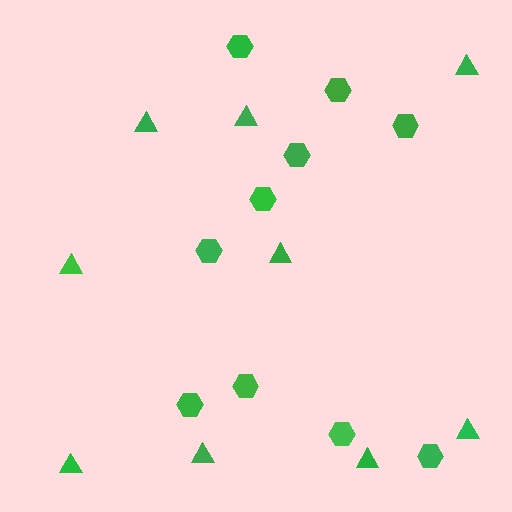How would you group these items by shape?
There are 2 groups: one group of triangles (9) and one group of hexagons (10).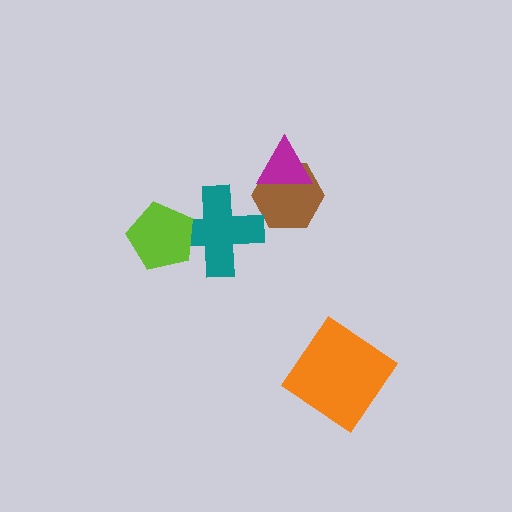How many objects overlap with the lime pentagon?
1 object overlaps with the lime pentagon.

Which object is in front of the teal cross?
The lime pentagon is in front of the teal cross.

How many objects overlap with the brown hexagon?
1 object overlaps with the brown hexagon.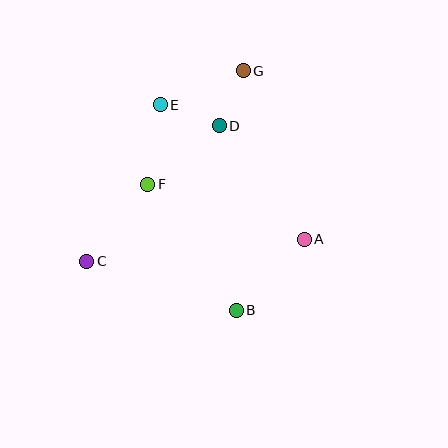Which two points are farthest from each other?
Points C and G are farthest from each other.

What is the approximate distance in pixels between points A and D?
The distance between A and D is approximately 142 pixels.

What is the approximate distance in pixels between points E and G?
The distance between E and G is approximately 90 pixels.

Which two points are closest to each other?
Points D and G are closest to each other.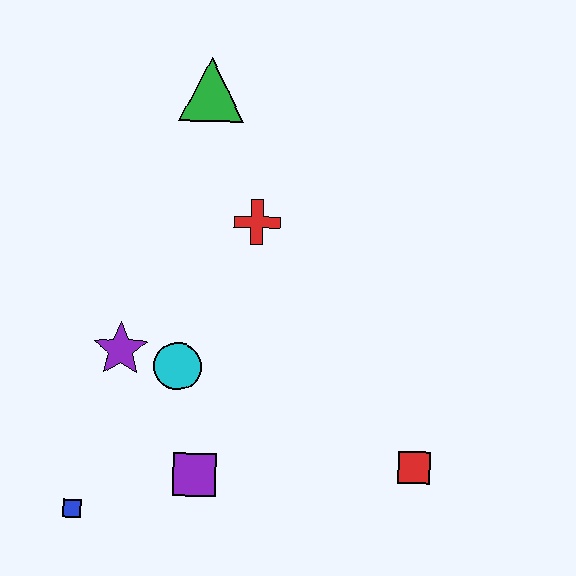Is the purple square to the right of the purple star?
Yes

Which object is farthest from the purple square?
The green triangle is farthest from the purple square.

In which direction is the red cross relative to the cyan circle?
The red cross is above the cyan circle.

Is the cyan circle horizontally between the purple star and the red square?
Yes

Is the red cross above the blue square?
Yes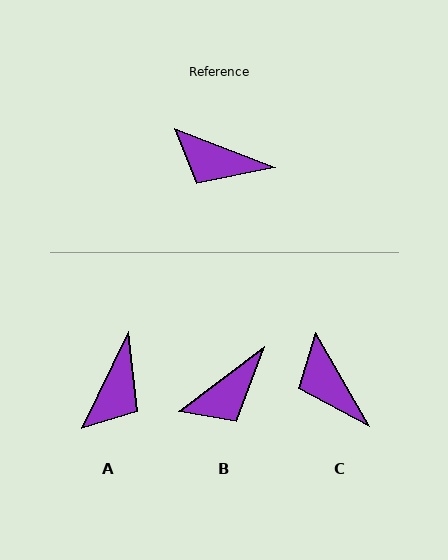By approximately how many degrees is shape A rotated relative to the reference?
Approximately 86 degrees counter-clockwise.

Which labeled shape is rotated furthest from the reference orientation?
A, about 86 degrees away.